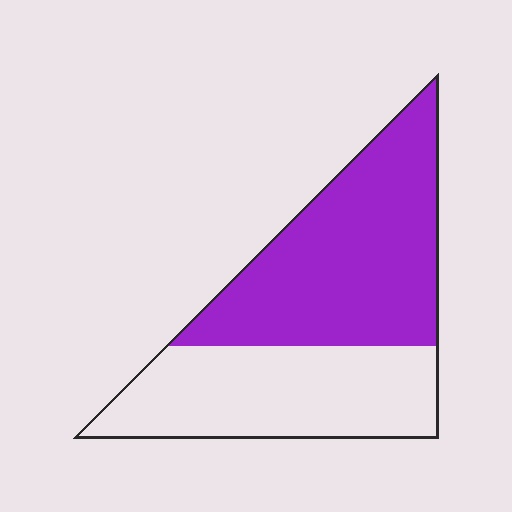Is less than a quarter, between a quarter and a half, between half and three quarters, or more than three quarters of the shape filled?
Between half and three quarters.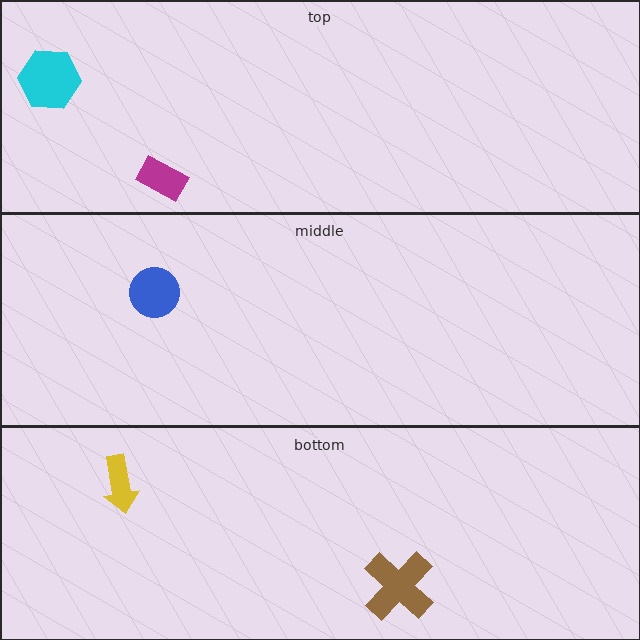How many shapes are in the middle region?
1.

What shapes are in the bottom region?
The yellow arrow, the brown cross.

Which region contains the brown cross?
The bottom region.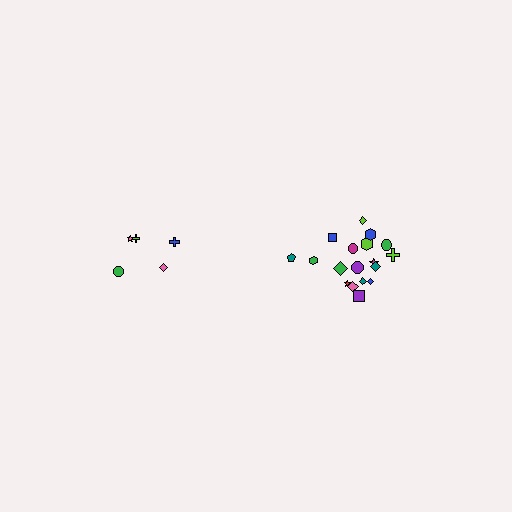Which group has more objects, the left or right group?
The right group.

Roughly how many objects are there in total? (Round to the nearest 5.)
Roughly 25 objects in total.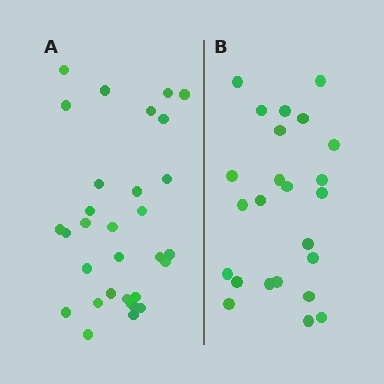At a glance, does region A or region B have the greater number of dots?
Region A (the left region) has more dots.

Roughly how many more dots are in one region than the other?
Region A has roughly 8 or so more dots than region B.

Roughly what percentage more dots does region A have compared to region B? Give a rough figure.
About 30% more.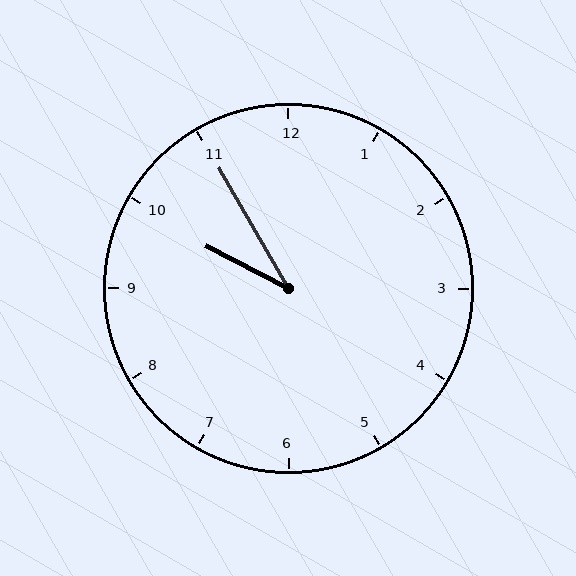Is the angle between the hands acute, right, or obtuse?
It is acute.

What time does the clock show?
9:55.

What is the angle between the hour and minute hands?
Approximately 32 degrees.